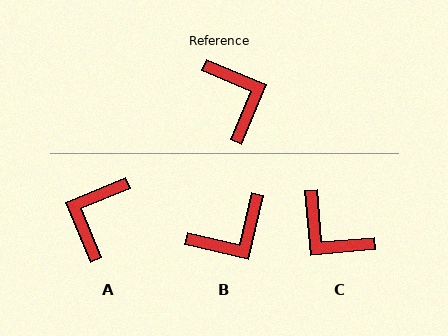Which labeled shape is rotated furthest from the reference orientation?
C, about 153 degrees away.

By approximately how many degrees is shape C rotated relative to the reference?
Approximately 153 degrees clockwise.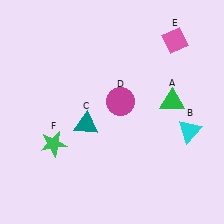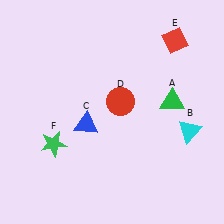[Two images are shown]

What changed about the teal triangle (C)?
In Image 1, C is teal. In Image 2, it changed to blue.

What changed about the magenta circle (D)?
In Image 1, D is magenta. In Image 2, it changed to red.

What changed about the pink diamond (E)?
In Image 1, E is pink. In Image 2, it changed to red.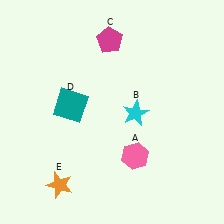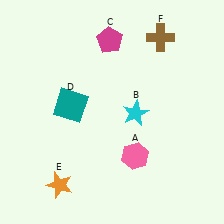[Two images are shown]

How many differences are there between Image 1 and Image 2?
There is 1 difference between the two images.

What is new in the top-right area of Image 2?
A brown cross (F) was added in the top-right area of Image 2.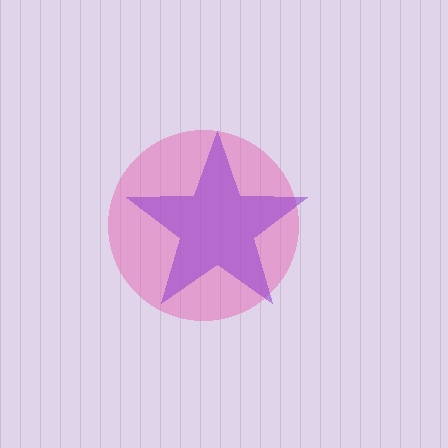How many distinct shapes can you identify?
There are 2 distinct shapes: a pink circle, a purple star.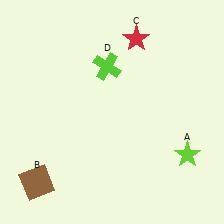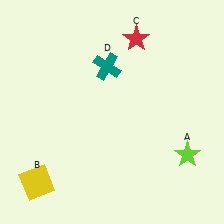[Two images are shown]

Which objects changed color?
B changed from brown to yellow. D changed from lime to teal.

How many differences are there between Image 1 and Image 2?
There are 2 differences between the two images.